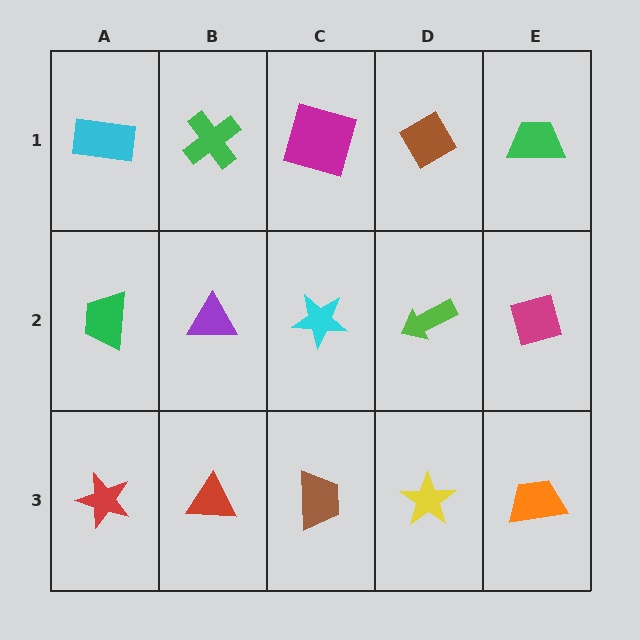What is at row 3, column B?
A red triangle.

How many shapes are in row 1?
5 shapes.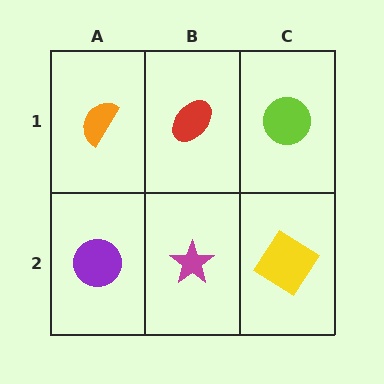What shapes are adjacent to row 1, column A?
A purple circle (row 2, column A), a red ellipse (row 1, column B).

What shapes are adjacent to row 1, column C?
A yellow diamond (row 2, column C), a red ellipse (row 1, column B).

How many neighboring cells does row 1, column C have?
2.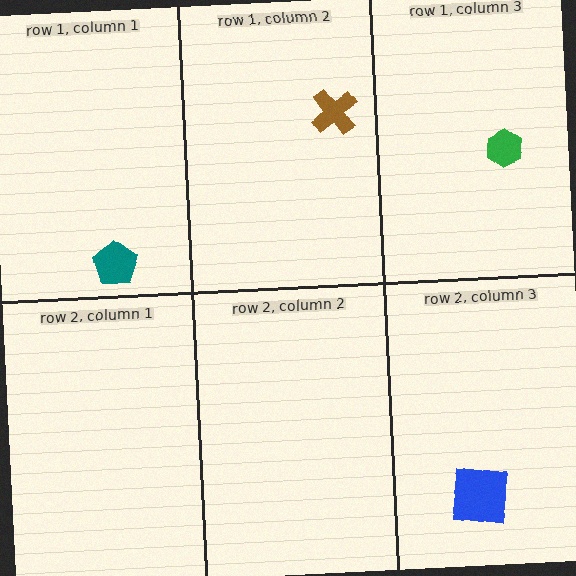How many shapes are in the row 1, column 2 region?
1.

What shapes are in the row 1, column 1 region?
The teal pentagon.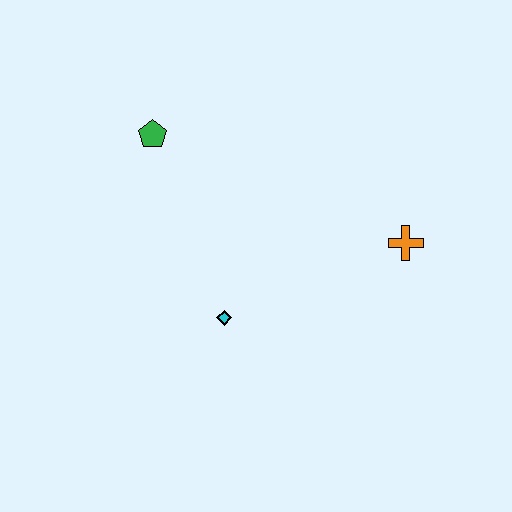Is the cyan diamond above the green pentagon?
No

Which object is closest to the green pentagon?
The cyan diamond is closest to the green pentagon.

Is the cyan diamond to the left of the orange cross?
Yes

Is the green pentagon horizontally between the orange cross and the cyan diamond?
No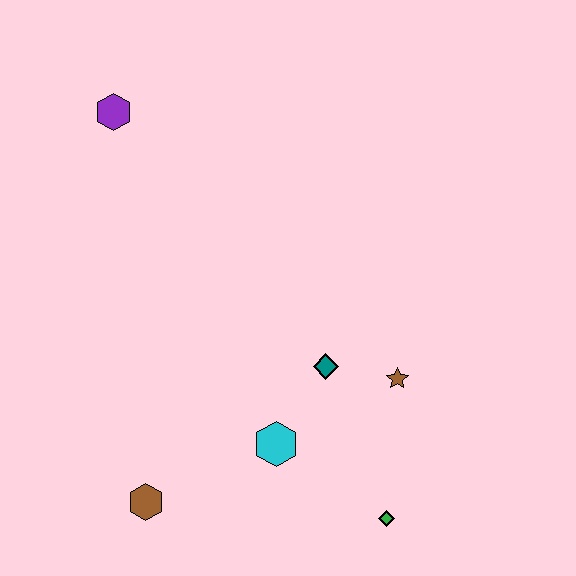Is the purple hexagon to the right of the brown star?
No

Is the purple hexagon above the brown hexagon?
Yes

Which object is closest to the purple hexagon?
The teal diamond is closest to the purple hexagon.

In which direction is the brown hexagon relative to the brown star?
The brown hexagon is to the left of the brown star.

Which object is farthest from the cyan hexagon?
The purple hexagon is farthest from the cyan hexagon.